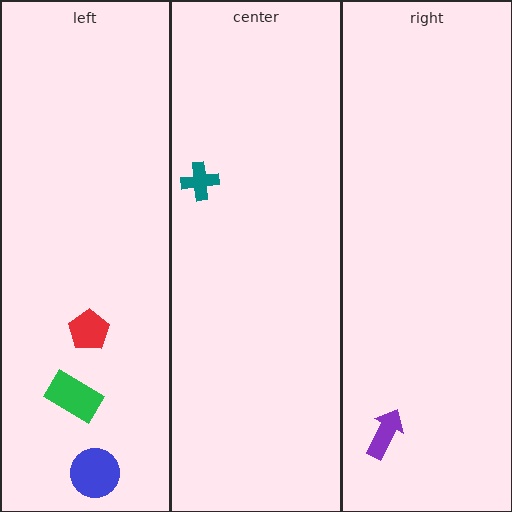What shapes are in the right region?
The purple arrow.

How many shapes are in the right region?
1.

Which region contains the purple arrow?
The right region.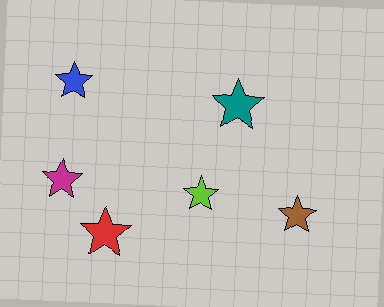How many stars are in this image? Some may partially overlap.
There are 6 stars.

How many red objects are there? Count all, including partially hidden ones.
There is 1 red object.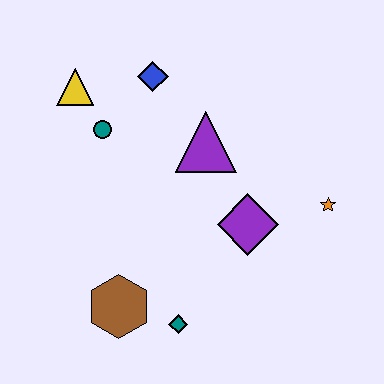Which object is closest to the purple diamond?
The orange star is closest to the purple diamond.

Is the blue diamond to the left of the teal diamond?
Yes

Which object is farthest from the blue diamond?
The teal diamond is farthest from the blue diamond.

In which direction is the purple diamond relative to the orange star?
The purple diamond is to the left of the orange star.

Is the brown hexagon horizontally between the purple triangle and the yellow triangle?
Yes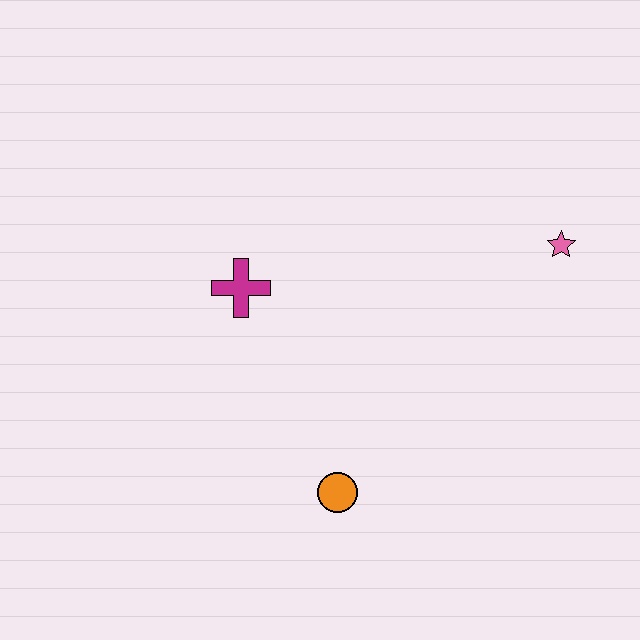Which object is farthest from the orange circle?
The pink star is farthest from the orange circle.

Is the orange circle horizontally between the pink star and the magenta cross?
Yes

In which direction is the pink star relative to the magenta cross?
The pink star is to the right of the magenta cross.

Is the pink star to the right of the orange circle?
Yes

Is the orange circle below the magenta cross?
Yes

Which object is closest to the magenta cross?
The orange circle is closest to the magenta cross.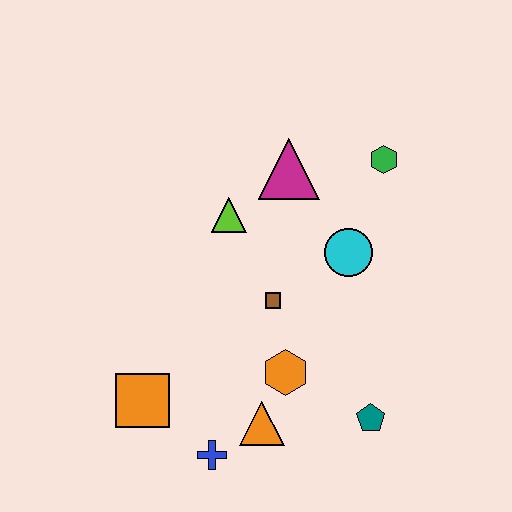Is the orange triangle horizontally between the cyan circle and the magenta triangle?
No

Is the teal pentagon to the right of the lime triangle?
Yes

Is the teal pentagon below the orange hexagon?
Yes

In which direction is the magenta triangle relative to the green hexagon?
The magenta triangle is to the left of the green hexagon.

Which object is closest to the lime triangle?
The magenta triangle is closest to the lime triangle.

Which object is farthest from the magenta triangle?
The blue cross is farthest from the magenta triangle.